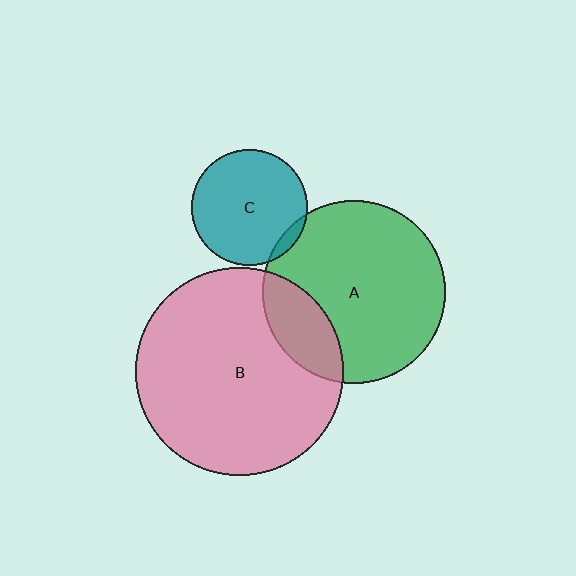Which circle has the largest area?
Circle B (pink).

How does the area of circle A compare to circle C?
Approximately 2.5 times.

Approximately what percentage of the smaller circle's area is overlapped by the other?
Approximately 5%.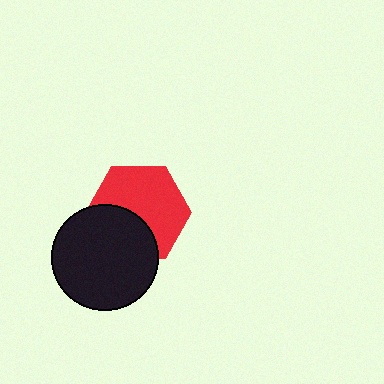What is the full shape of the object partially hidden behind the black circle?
The partially hidden object is a red hexagon.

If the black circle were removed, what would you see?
You would see the complete red hexagon.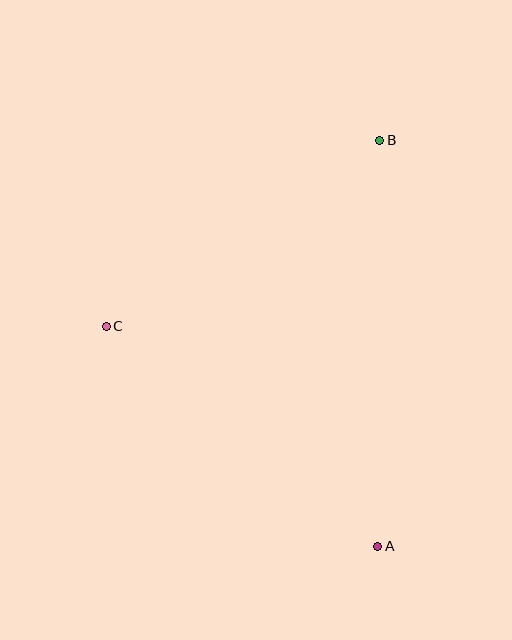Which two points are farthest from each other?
Points A and B are farthest from each other.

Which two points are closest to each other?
Points B and C are closest to each other.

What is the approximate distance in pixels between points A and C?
The distance between A and C is approximately 349 pixels.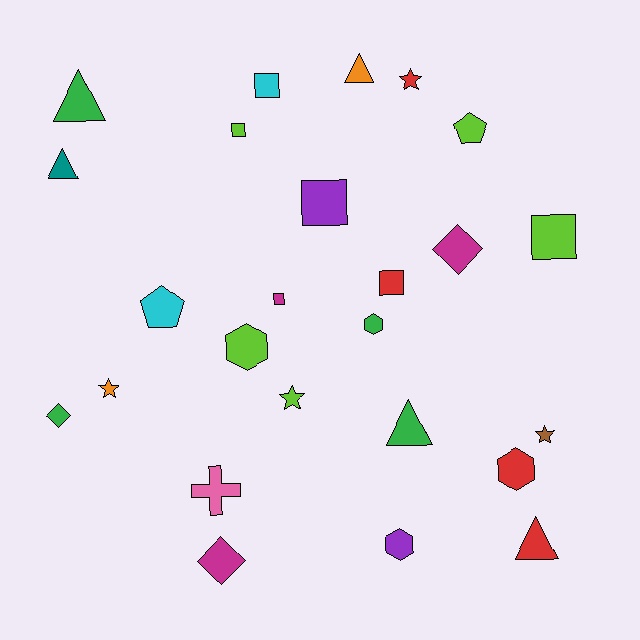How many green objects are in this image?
There are 4 green objects.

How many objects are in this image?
There are 25 objects.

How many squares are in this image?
There are 6 squares.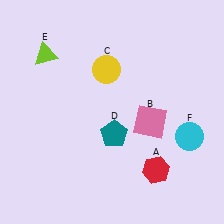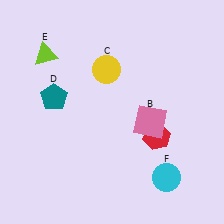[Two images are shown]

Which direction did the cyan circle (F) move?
The cyan circle (F) moved down.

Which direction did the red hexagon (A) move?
The red hexagon (A) moved up.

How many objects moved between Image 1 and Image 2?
3 objects moved between the two images.